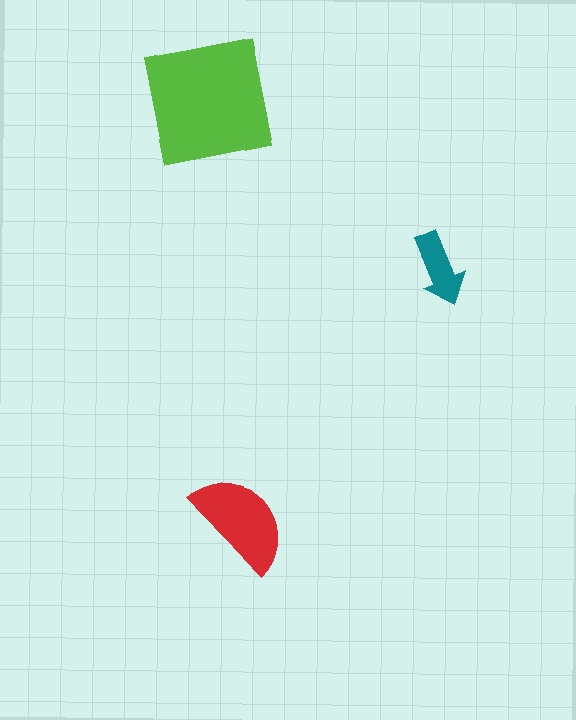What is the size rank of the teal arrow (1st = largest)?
3rd.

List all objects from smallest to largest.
The teal arrow, the red semicircle, the lime square.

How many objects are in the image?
There are 3 objects in the image.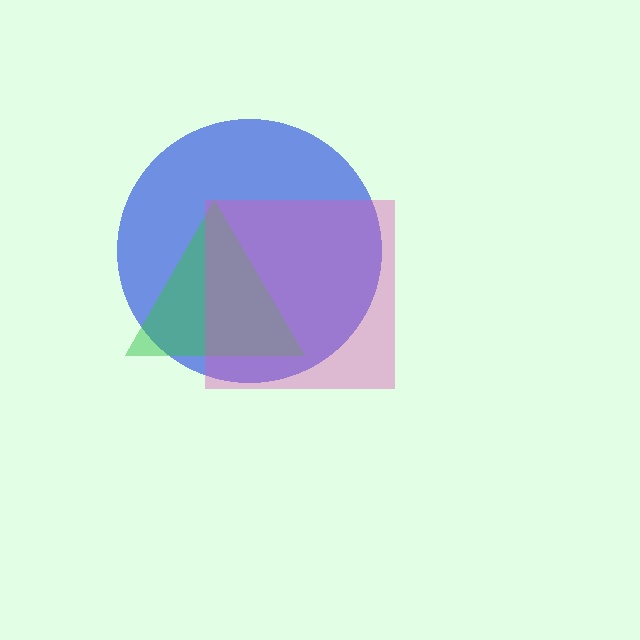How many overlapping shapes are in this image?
There are 3 overlapping shapes in the image.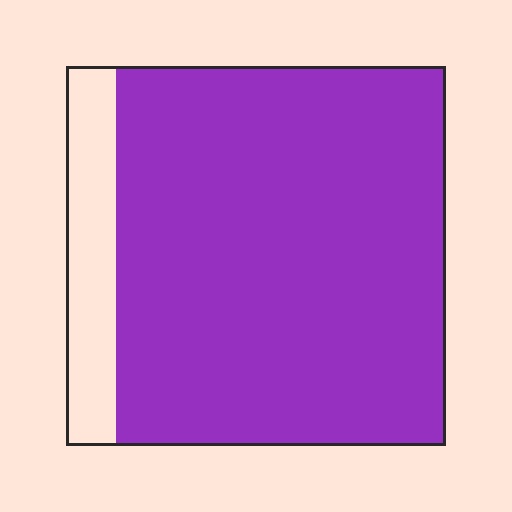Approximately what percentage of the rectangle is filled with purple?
Approximately 85%.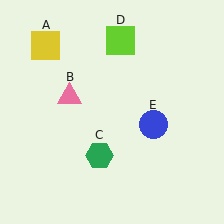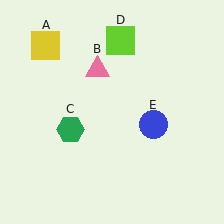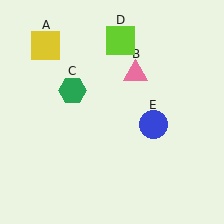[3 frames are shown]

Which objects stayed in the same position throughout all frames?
Yellow square (object A) and lime square (object D) and blue circle (object E) remained stationary.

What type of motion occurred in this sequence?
The pink triangle (object B), green hexagon (object C) rotated clockwise around the center of the scene.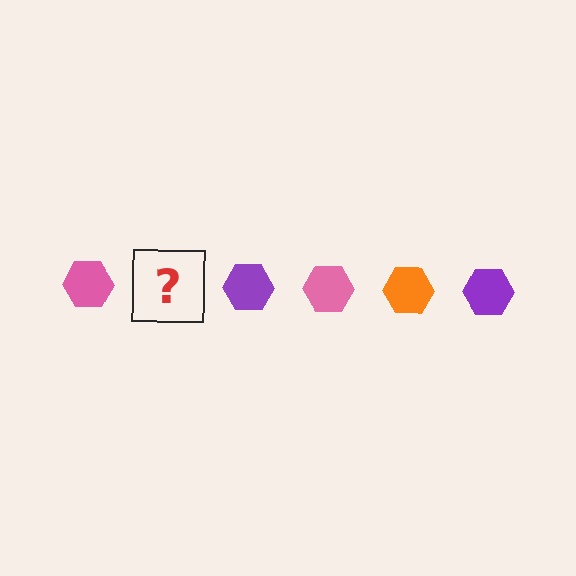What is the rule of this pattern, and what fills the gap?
The rule is that the pattern cycles through pink, orange, purple hexagons. The gap should be filled with an orange hexagon.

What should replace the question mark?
The question mark should be replaced with an orange hexagon.